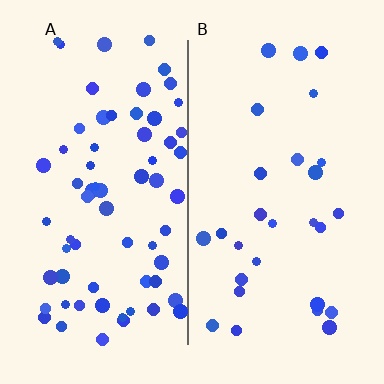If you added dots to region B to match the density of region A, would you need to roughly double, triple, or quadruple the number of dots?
Approximately double.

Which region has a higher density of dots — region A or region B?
A (the left).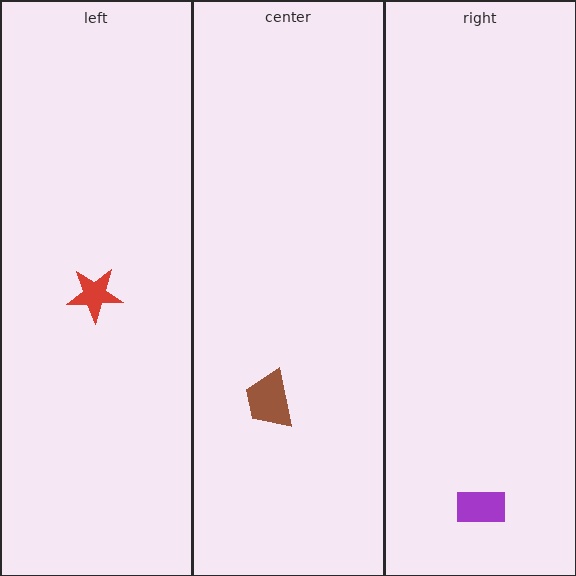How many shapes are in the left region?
1.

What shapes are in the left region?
The red star.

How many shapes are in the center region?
1.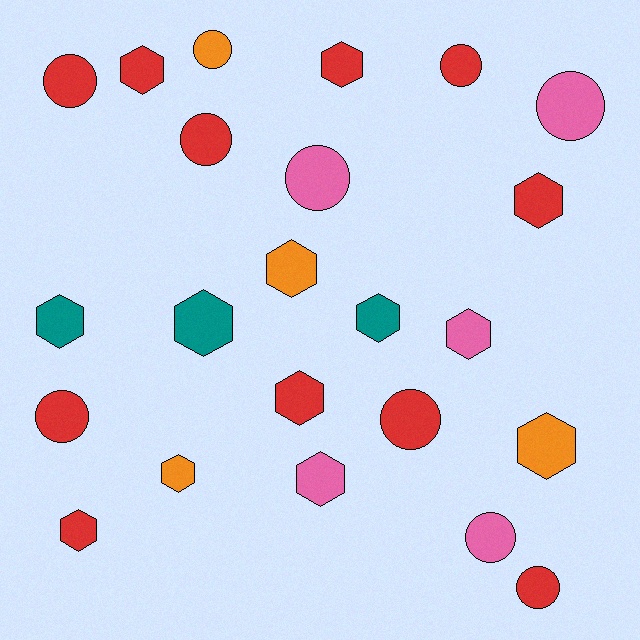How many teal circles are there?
There are no teal circles.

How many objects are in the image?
There are 23 objects.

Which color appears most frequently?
Red, with 11 objects.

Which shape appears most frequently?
Hexagon, with 13 objects.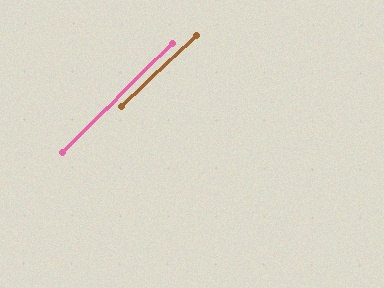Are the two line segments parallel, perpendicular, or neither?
Parallel — their directions differ by only 1.1°.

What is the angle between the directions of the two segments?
Approximately 1 degree.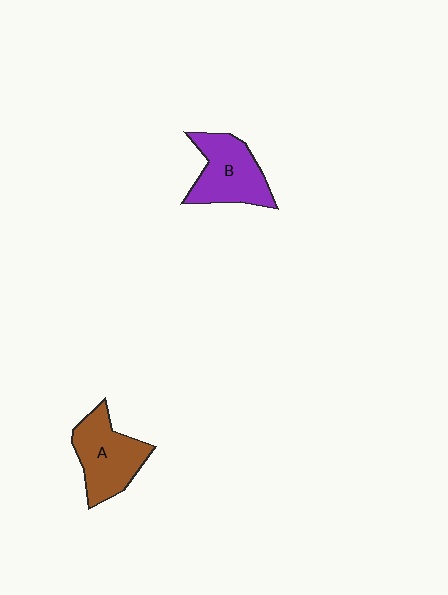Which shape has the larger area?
Shape A (brown).